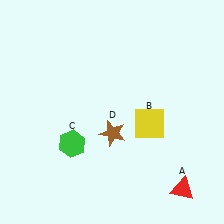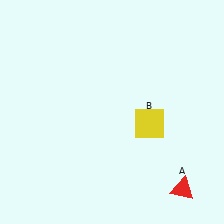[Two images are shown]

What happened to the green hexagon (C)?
The green hexagon (C) was removed in Image 2. It was in the bottom-left area of Image 1.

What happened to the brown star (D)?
The brown star (D) was removed in Image 2. It was in the bottom-right area of Image 1.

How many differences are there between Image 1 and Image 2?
There are 2 differences between the two images.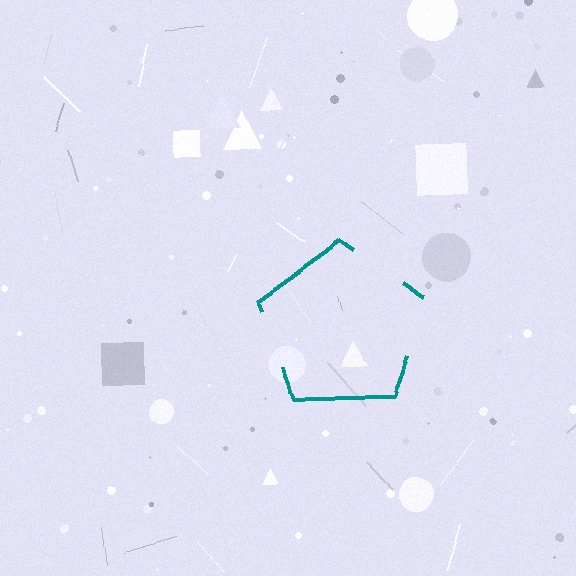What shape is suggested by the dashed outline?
The dashed outline suggests a pentagon.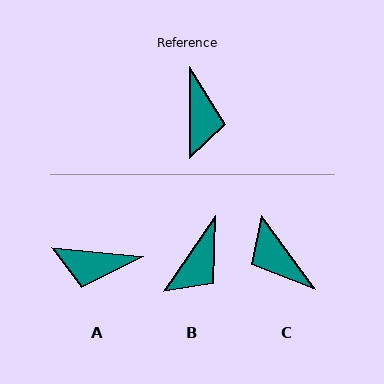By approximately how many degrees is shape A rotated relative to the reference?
Approximately 95 degrees clockwise.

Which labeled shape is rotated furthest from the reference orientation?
C, about 144 degrees away.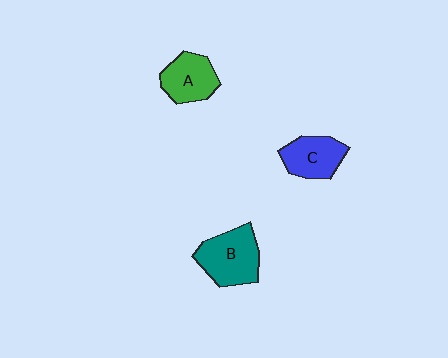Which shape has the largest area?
Shape B (teal).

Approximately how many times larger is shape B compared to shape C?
Approximately 1.3 times.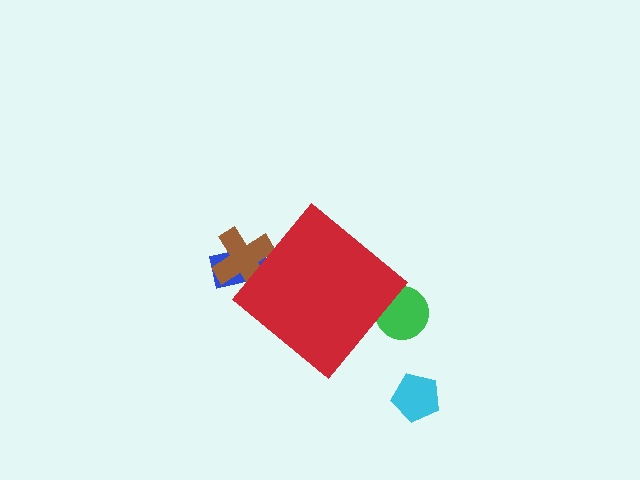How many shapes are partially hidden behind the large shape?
3 shapes are partially hidden.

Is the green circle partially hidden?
Yes, the green circle is partially hidden behind the red diamond.